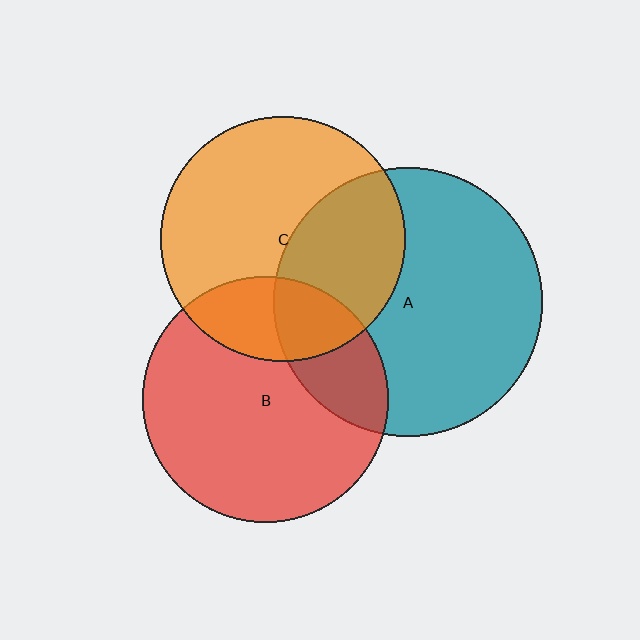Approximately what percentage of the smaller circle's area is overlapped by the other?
Approximately 40%.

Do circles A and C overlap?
Yes.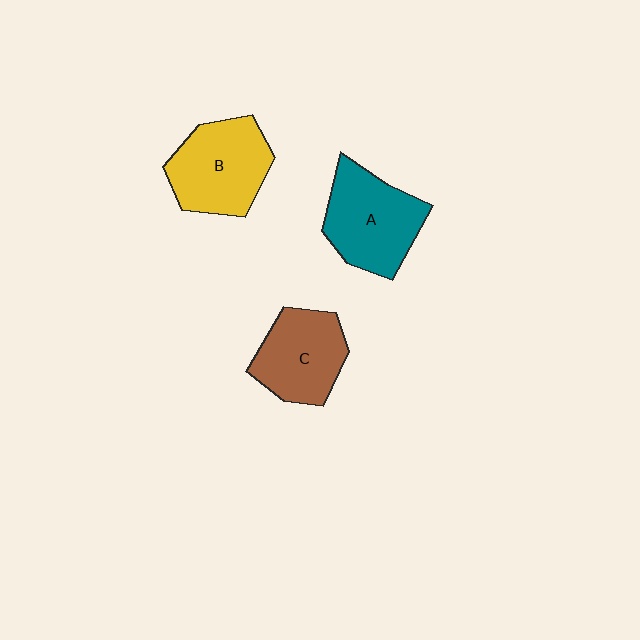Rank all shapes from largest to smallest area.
From largest to smallest: A (teal), B (yellow), C (brown).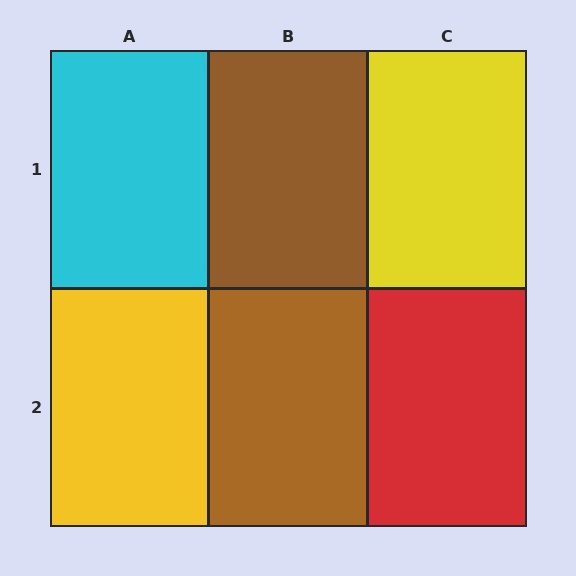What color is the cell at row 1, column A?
Cyan.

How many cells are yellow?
2 cells are yellow.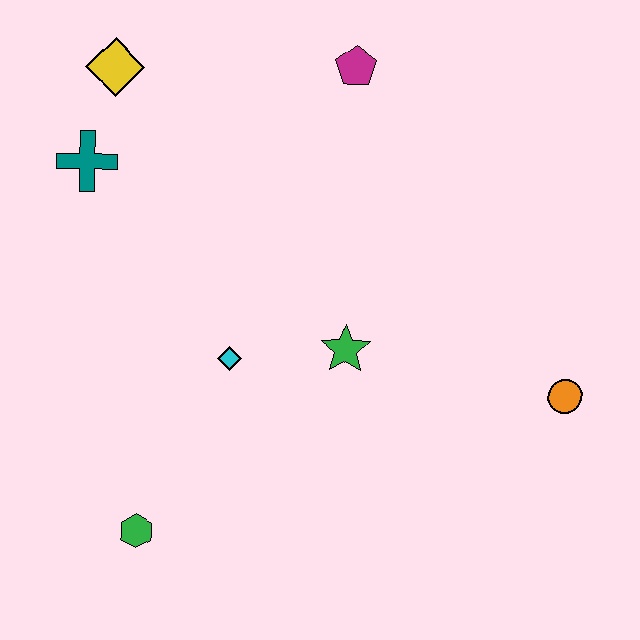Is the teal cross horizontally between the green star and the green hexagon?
No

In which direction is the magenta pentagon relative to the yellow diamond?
The magenta pentagon is to the right of the yellow diamond.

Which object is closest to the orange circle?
The green star is closest to the orange circle.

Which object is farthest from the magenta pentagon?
The green hexagon is farthest from the magenta pentagon.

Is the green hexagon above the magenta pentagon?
No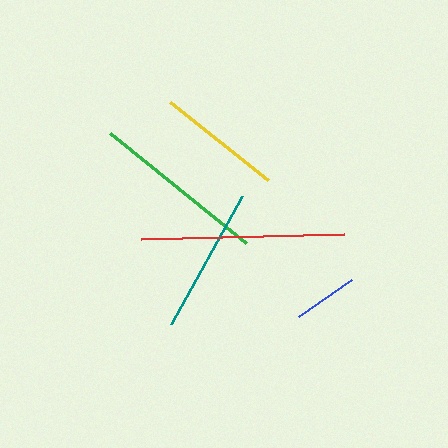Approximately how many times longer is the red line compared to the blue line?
The red line is approximately 3.1 times the length of the blue line.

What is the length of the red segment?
The red segment is approximately 203 pixels long.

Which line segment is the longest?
The red line is the longest at approximately 203 pixels.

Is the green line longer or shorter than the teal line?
The green line is longer than the teal line.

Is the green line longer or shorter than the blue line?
The green line is longer than the blue line.